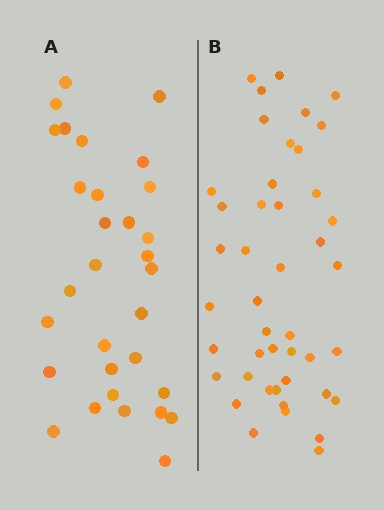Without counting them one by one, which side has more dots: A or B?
Region B (the right region) has more dots.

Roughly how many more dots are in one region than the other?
Region B has approximately 15 more dots than region A.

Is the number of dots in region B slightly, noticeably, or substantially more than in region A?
Region B has noticeably more, but not dramatically so. The ratio is roughly 1.4 to 1.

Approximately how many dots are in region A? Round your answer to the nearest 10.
About 30 dots. (The exact count is 31, which rounds to 30.)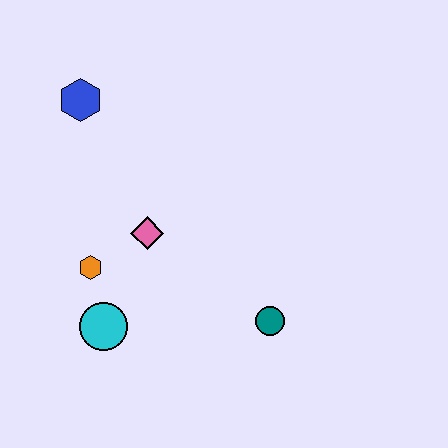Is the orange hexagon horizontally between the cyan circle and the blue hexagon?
Yes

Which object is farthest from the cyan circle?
The blue hexagon is farthest from the cyan circle.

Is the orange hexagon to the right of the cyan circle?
No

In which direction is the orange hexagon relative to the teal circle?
The orange hexagon is to the left of the teal circle.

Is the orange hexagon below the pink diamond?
Yes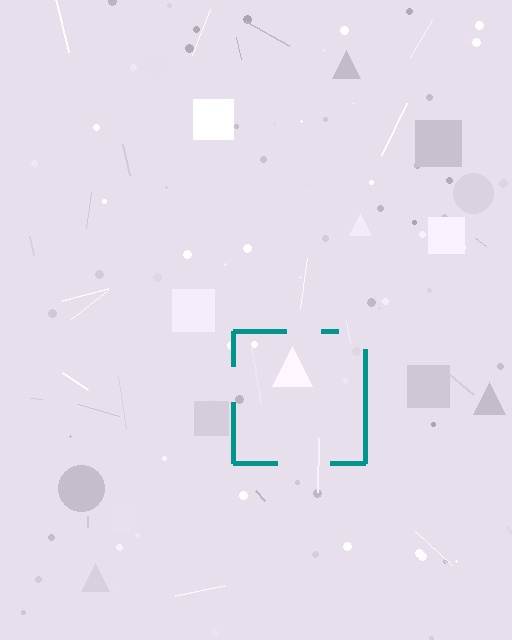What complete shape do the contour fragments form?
The contour fragments form a square.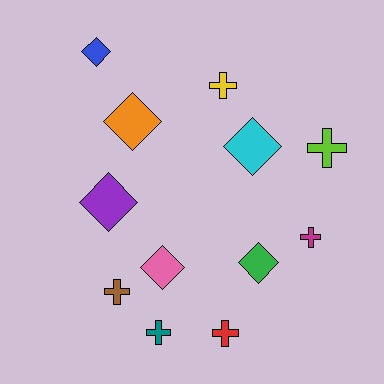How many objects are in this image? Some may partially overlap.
There are 12 objects.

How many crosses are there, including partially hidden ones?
There are 6 crosses.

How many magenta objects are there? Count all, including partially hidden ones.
There is 1 magenta object.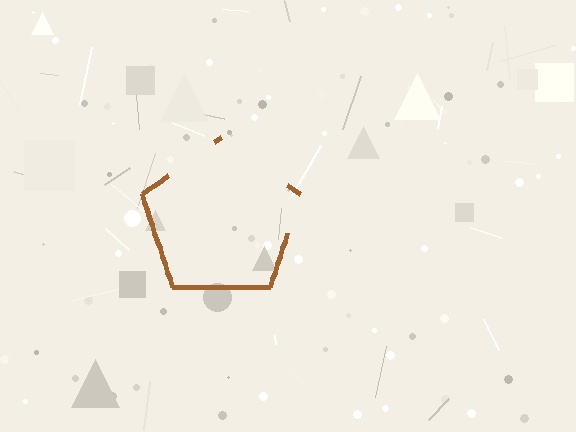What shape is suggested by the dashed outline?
The dashed outline suggests a pentagon.